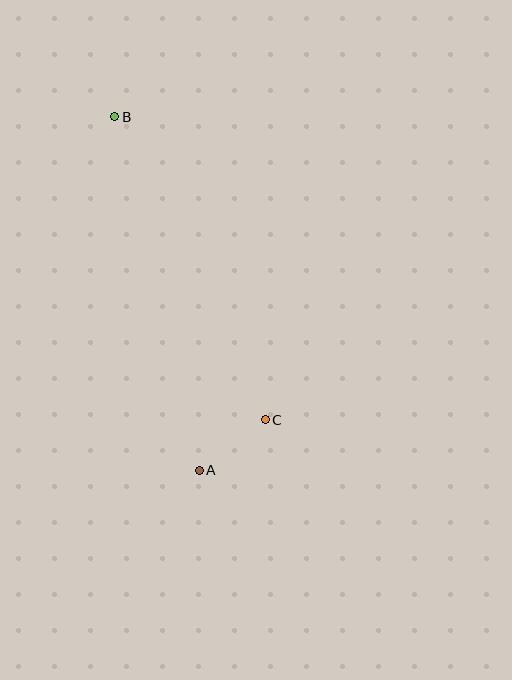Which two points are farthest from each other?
Points A and B are farthest from each other.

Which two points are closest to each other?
Points A and C are closest to each other.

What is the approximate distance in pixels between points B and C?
The distance between B and C is approximately 338 pixels.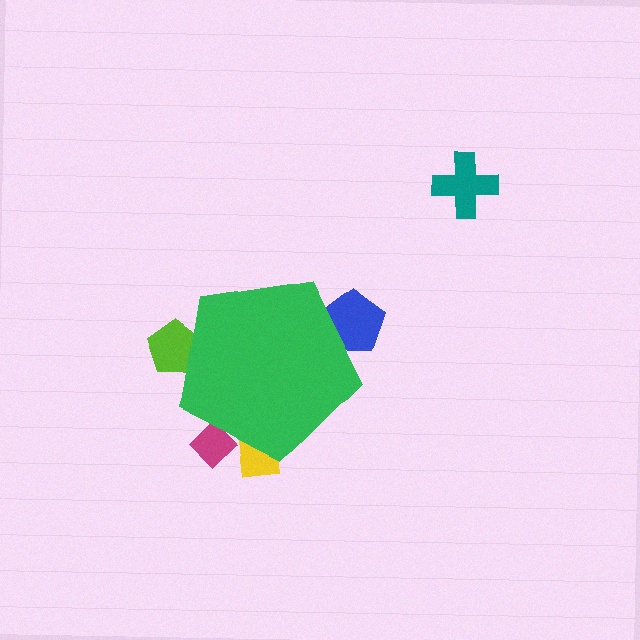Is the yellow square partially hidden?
Yes, the yellow square is partially hidden behind the green pentagon.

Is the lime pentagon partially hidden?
Yes, the lime pentagon is partially hidden behind the green pentagon.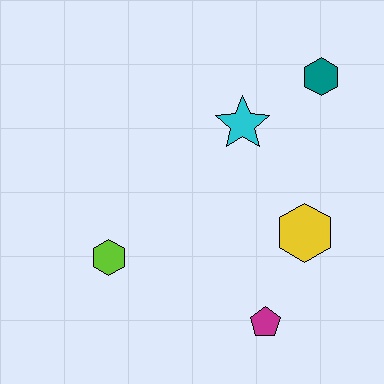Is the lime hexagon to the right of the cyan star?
No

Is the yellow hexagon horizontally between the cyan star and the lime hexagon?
No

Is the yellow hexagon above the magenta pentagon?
Yes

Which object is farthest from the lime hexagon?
The teal hexagon is farthest from the lime hexagon.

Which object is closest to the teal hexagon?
The cyan star is closest to the teal hexagon.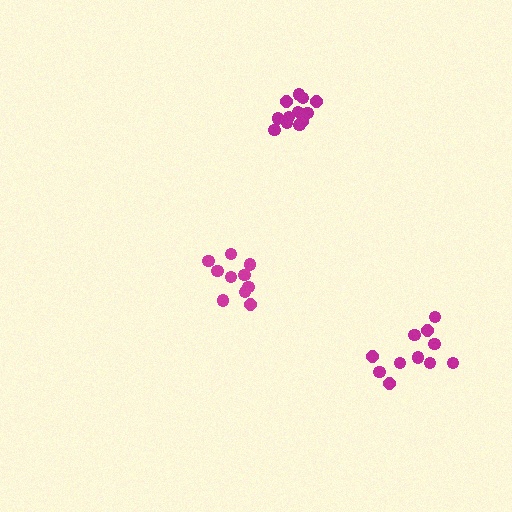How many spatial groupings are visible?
There are 3 spatial groupings.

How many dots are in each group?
Group 1: 12 dots, Group 2: 10 dots, Group 3: 11 dots (33 total).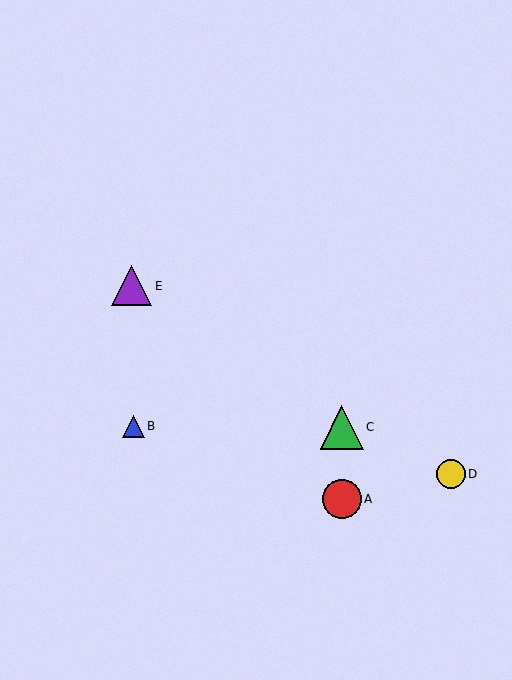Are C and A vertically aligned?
Yes, both are at x≈342.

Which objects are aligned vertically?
Objects A, C are aligned vertically.